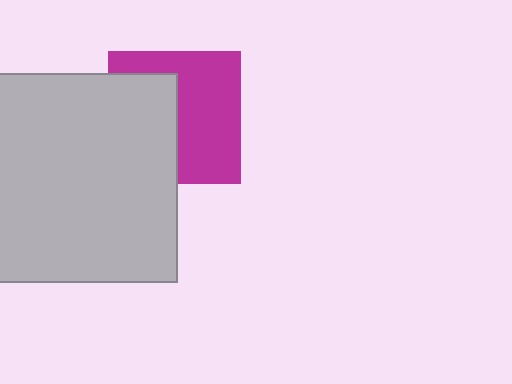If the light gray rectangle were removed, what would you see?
You would see the complete magenta square.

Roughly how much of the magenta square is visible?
About half of it is visible (roughly 56%).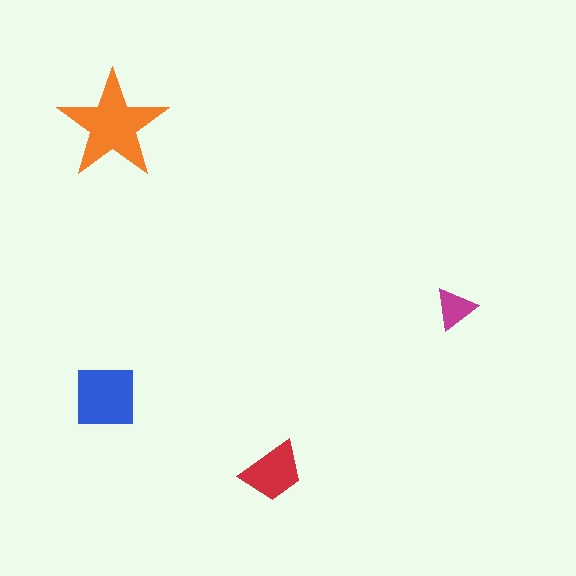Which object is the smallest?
The magenta triangle.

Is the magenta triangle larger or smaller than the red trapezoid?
Smaller.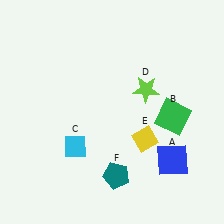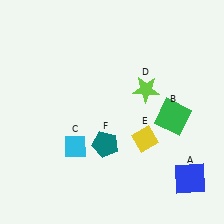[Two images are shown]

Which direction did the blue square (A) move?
The blue square (A) moved down.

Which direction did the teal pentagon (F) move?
The teal pentagon (F) moved up.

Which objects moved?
The objects that moved are: the blue square (A), the teal pentagon (F).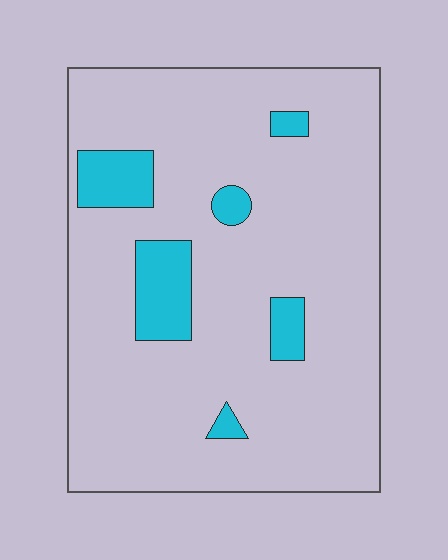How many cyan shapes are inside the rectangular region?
6.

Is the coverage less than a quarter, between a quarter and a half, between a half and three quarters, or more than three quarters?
Less than a quarter.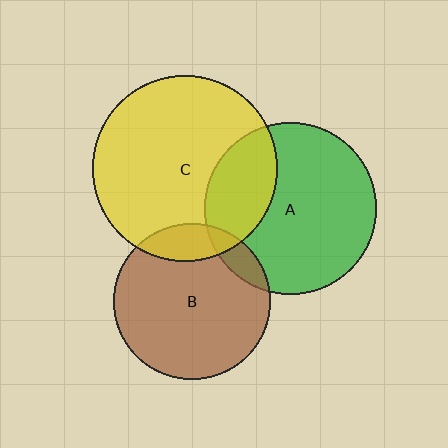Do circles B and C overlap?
Yes.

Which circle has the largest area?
Circle C (yellow).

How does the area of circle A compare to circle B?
Approximately 1.2 times.